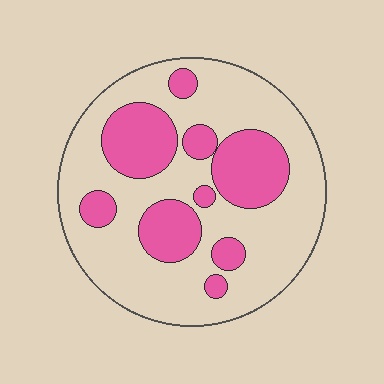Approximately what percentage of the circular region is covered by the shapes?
Approximately 30%.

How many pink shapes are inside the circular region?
9.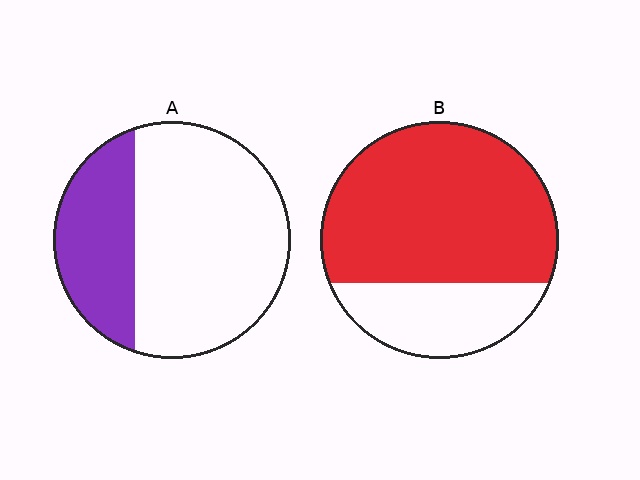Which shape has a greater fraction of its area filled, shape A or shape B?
Shape B.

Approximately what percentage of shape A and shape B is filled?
A is approximately 30% and B is approximately 75%.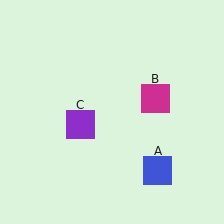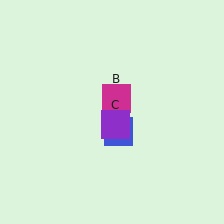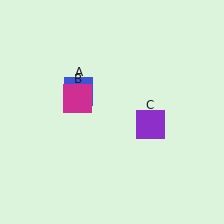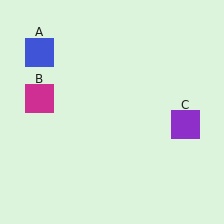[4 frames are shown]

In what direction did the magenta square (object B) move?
The magenta square (object B) moved left.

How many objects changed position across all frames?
3 objects changed position: blue square (object A), magenta square (object B), purple square (object C).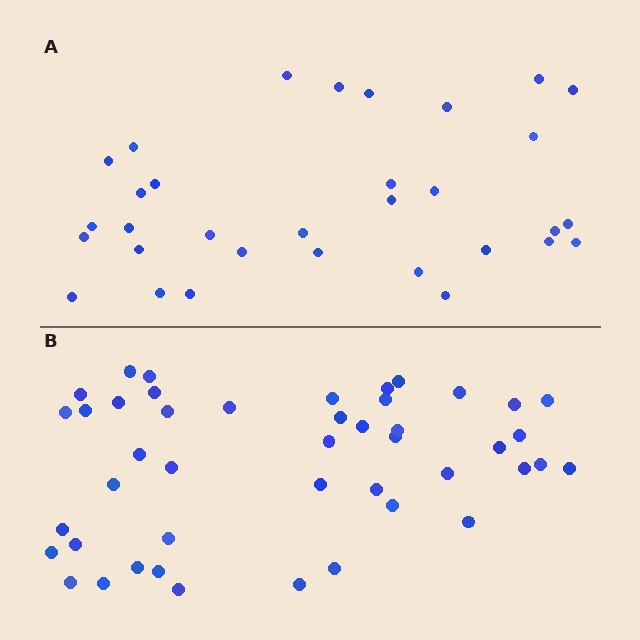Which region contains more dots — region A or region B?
Region B (the bottom region) has more dots.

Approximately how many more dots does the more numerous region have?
Region B has approximately 15 more dots than region A.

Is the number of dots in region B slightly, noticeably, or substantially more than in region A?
Region B has noticeably more, but not dramatically so. The ratio is roughly 1.4 to 1.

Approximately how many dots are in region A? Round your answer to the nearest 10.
About 30 dots. (The exact count is 32, which rounds to 30.)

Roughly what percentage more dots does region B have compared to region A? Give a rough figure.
About 40% more.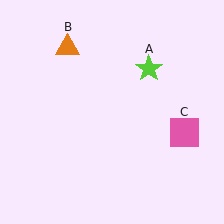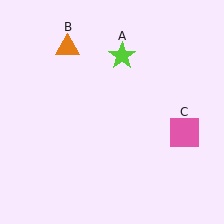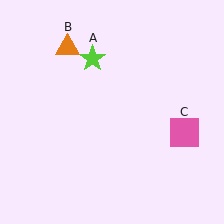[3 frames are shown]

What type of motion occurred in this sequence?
The lime star (object A) rotated counterclockwise around the center of the scene.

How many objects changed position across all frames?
1 object changed position: lime star (object A).